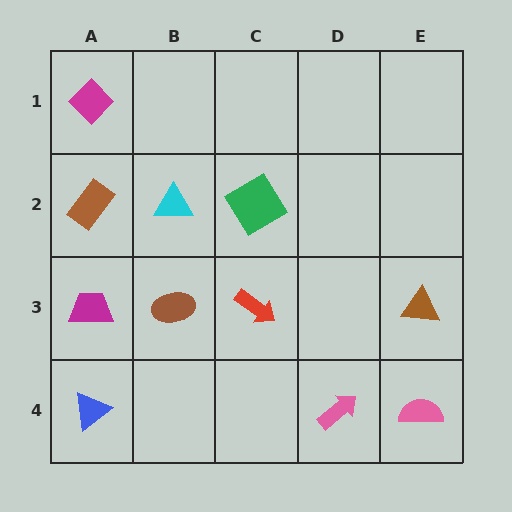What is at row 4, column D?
A pink arrow.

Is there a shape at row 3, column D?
No, that cell is empty.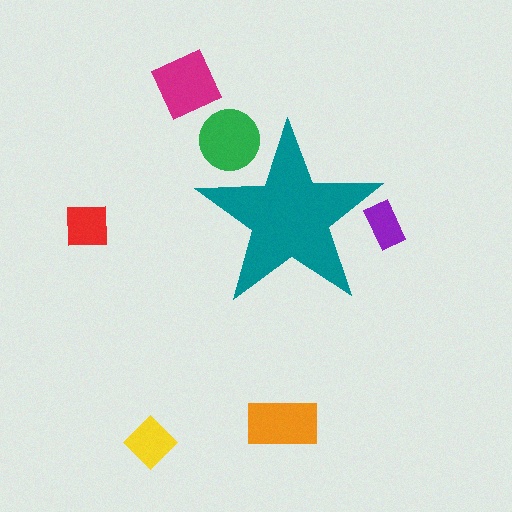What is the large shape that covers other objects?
A teal star.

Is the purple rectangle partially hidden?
Yes, the purple rectangle is partially hidden behind the teal star.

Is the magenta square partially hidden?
No, the magenta square is fully visible.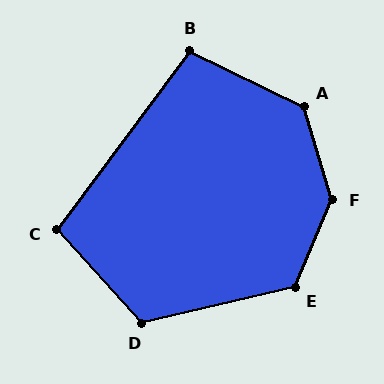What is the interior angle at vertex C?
Approximately 101 degrees (obtuse).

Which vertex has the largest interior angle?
F, at approximately 140 degrees.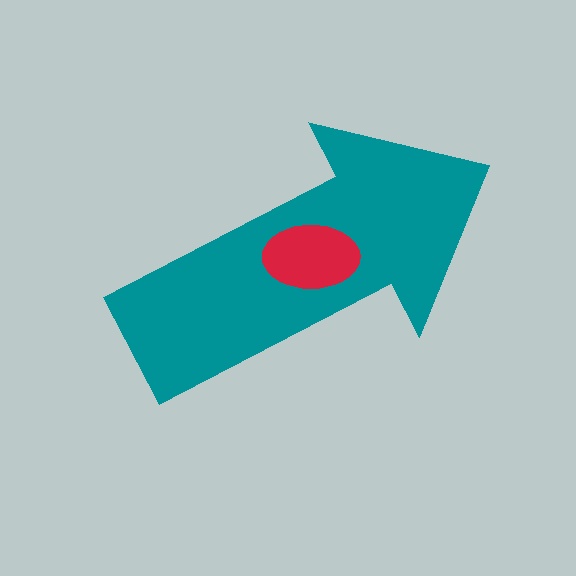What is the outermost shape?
The teal arrow.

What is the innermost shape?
The red ellipse.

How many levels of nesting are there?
2.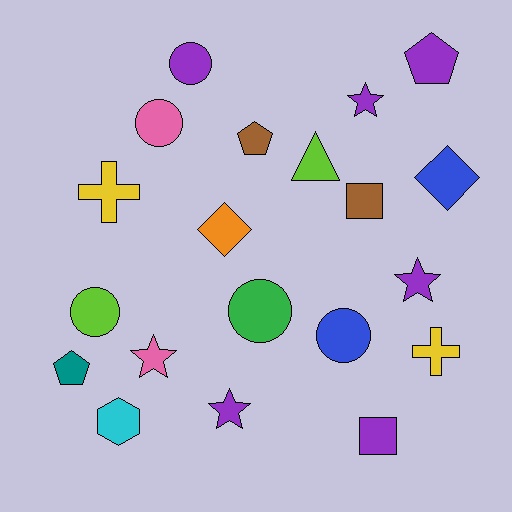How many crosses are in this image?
There are 2 crosses.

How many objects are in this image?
There are 20 objects.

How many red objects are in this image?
There are no red objects.